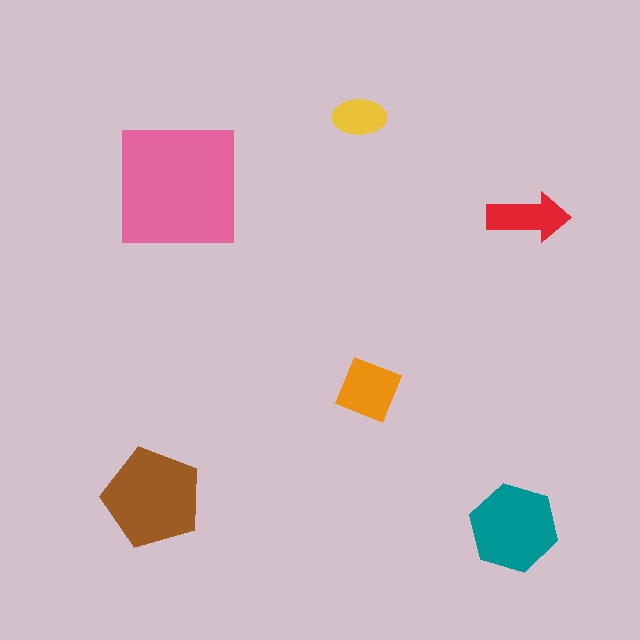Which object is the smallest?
The yellow ellipse.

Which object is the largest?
The pink square.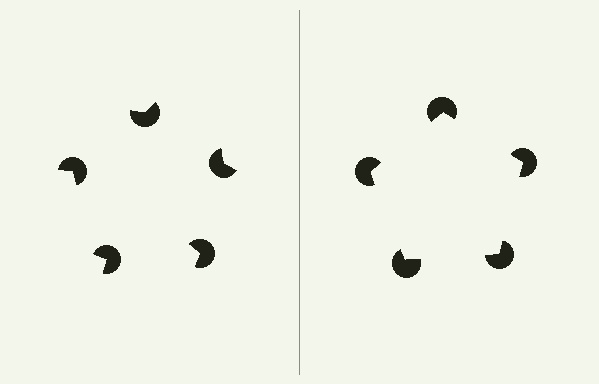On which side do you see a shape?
An illusory pentagon appears on the right side. On the left side the wedge cuts are rotated, so no coherent shape forms.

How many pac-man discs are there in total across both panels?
10 — 5 on each side.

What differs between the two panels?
The pac-man discs are positioned identically on both sides; only the wedge orientations differ. On the right they align to a pentagon; on the left they are misaligned.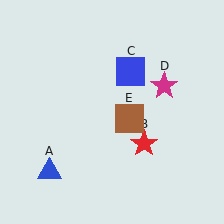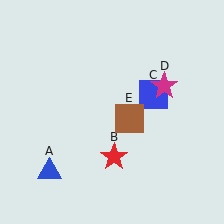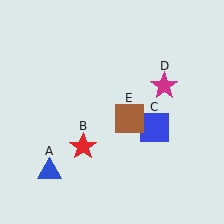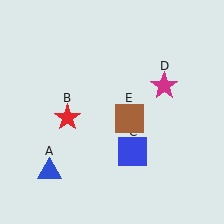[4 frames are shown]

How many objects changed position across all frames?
2 objects changed position: red star (object B), blue square (object C).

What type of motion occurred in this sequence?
The red star (object B), blue square (object C) rotated clockwise around the center of the scene.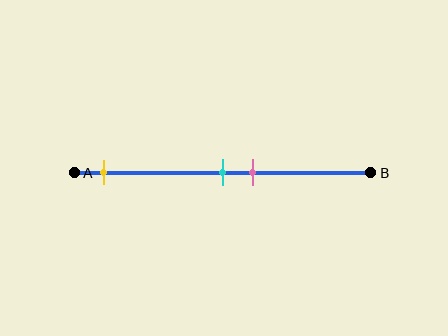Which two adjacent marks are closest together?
The cyan and pink marks are the closest adjacent pair.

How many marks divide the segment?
There are 3 marks dividing the segment.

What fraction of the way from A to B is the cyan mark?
The cyan mark is approximately 50% (0.5) of the way from A to B.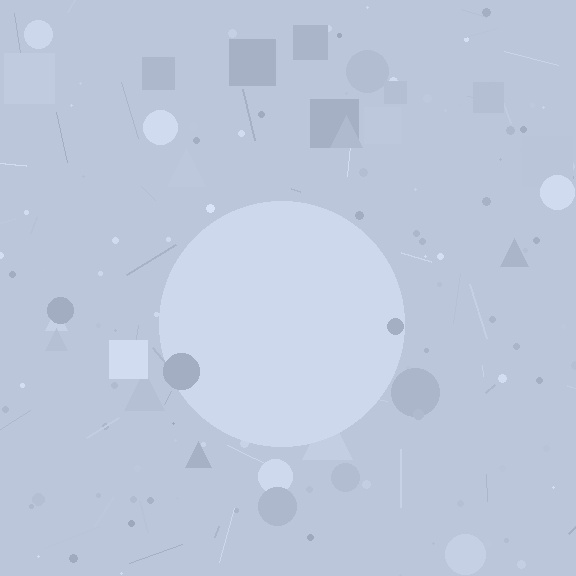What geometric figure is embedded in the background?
A circle is embedded in the background.